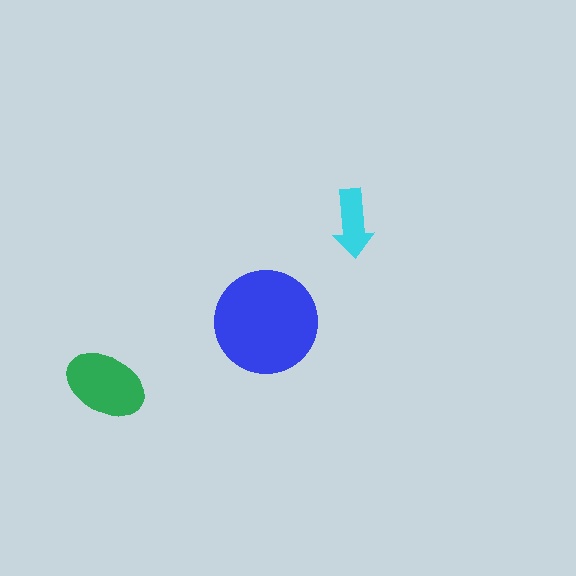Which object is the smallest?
The cyan arrow.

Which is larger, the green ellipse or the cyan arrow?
The green ellipse.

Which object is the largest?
The blue circle.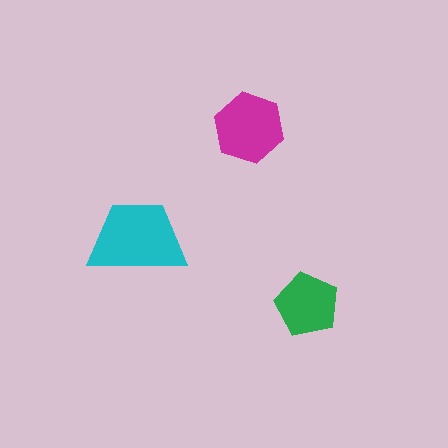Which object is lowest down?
The green pentagon is bottommost.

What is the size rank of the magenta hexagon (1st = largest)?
2nd.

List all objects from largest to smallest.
The cyan trapezoid, the magenta hexagon, the green pentagon.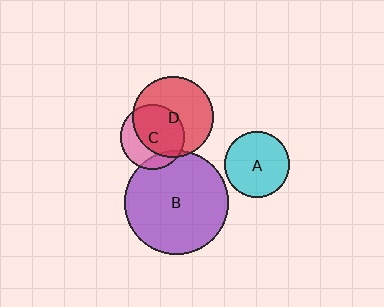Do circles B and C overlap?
Yes.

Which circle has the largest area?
Circle B (purple).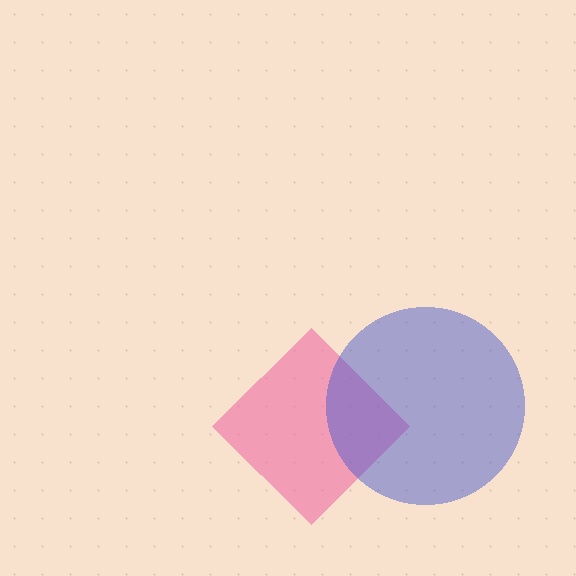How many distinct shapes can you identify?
There are 2 distinct shapes: a pink diamond, a blue circle.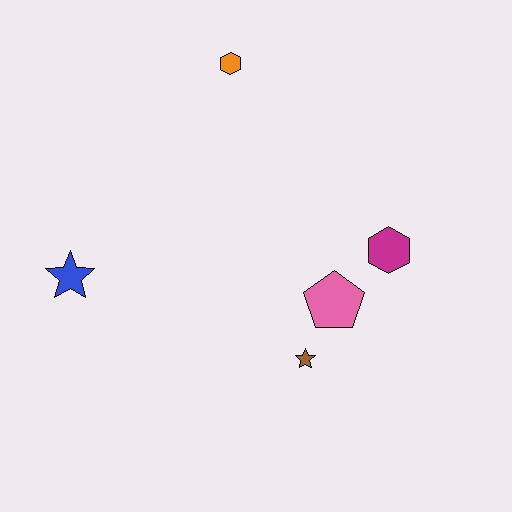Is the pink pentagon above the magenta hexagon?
No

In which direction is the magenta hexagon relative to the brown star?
The magenta hexagon is above the brown star.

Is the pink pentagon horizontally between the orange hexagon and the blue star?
No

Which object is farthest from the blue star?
The magenta hexagon is farthest from the blue star.